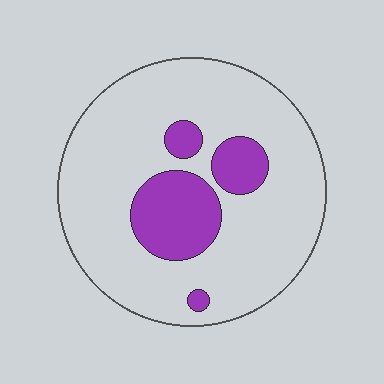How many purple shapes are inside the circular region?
4.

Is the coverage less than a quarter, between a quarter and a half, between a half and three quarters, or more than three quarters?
Less than a quarter.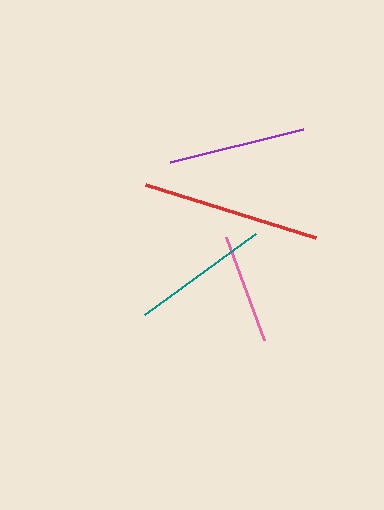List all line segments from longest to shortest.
From longest to shortest: red, purple, teal, pink.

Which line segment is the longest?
The red line is the longest at approximately 179 pixels.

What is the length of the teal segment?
The teal segment is approximately 137 pixels long.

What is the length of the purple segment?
The purple segment is approximately 138 pixels long.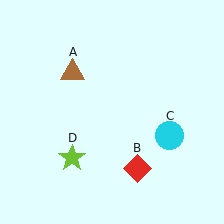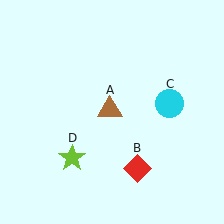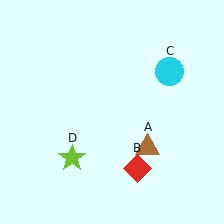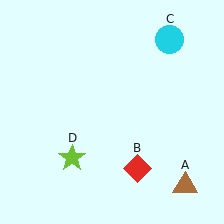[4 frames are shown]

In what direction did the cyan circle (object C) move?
The cyan circle (object C) moved up.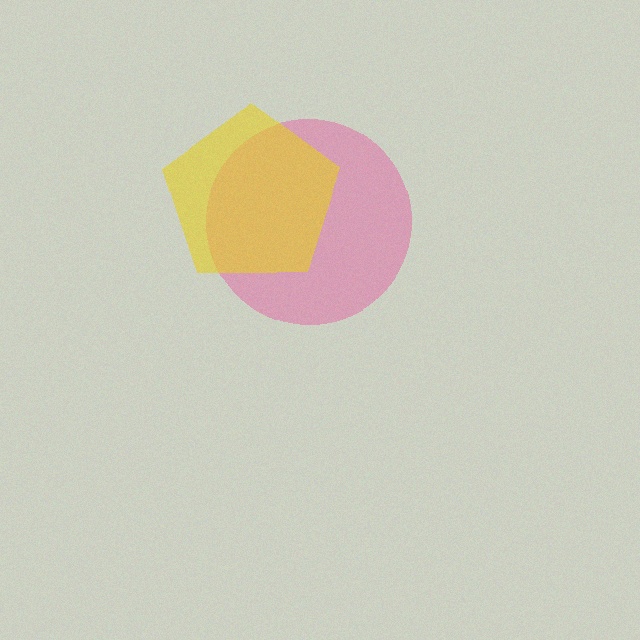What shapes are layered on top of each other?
The layered shapes are: a pink circle, a yellow pentagon.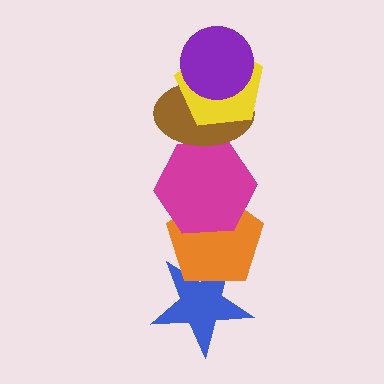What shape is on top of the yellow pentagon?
The purple circle is on top of the yellow pentagon.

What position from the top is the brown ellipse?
The brown ellipse is 3rd from the top.